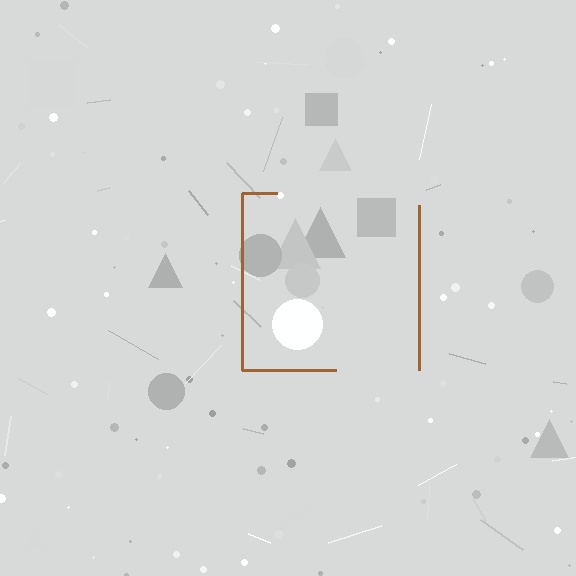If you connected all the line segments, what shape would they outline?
They would outline a square.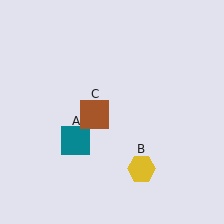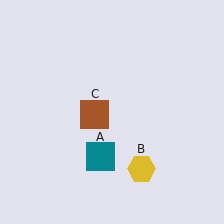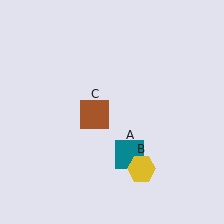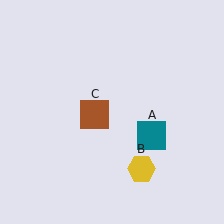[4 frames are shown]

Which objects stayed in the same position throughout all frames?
Yellow hexagon (object B) and brown square (object C) remained stationary.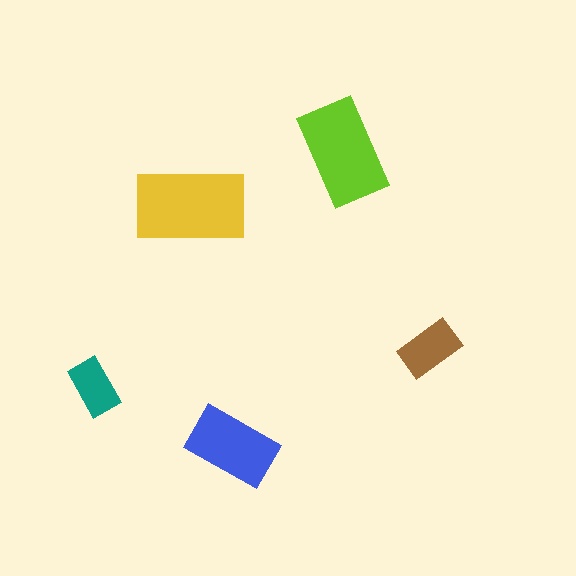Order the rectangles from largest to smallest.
the yellow one, the lime one, the blue one, the brown one, the teal one.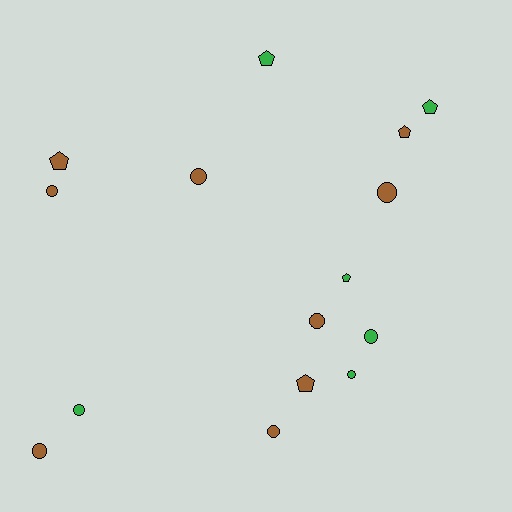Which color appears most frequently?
Brown, with 9 objects.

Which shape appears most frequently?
Circle, with 9 objects.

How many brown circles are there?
There are 6 brown circles.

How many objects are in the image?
There are 15 objects.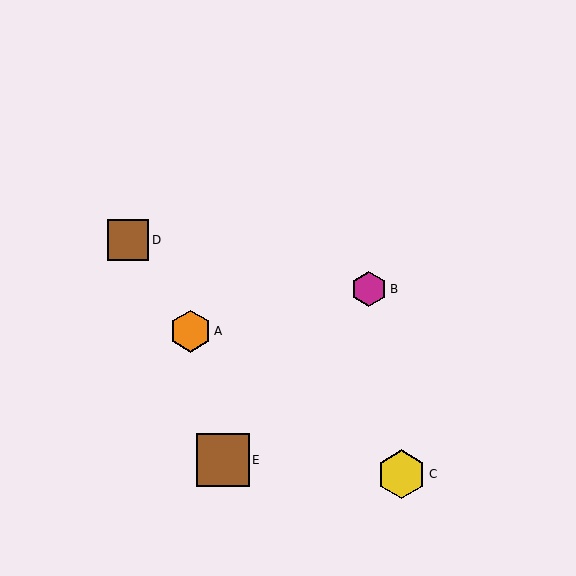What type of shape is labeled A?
Shape A is an orange hexagon.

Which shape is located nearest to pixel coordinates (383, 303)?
The magenta hexagon (labeled B) at (369, 289) is nearest to that location.